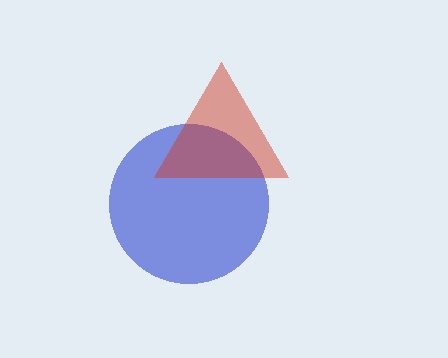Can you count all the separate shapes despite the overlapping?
Yes, there are 2 separate shapes.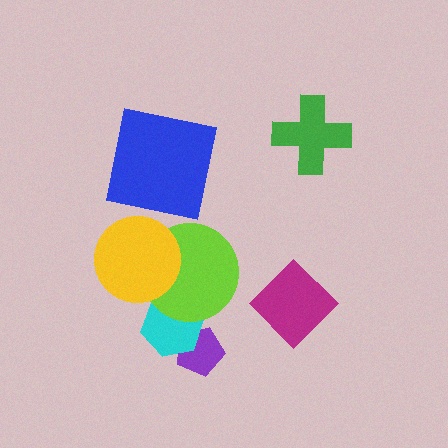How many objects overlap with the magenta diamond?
0 objects overlap with the magenta diamond.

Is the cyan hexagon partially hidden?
Yes, it is partially covered by another shape.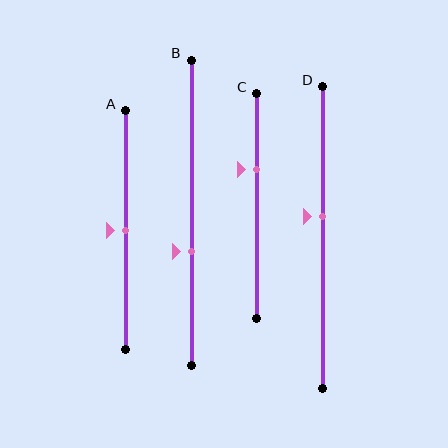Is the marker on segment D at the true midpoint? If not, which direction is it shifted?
No, the marker on segment D is shifted upward by about 7% of the segment length.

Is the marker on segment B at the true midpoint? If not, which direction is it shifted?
No, the marker on segment B is shifted downward by about 13% of the segment length.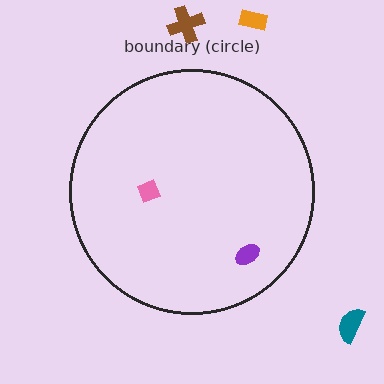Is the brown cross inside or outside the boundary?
Outside.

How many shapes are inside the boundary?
2 inside, 3 outside.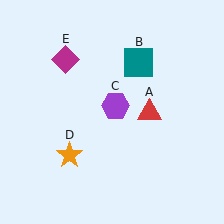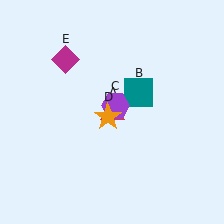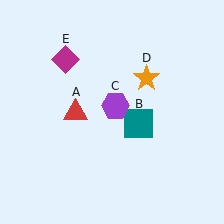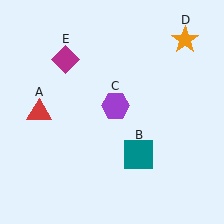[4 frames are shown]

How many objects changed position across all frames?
3 objects changed position: red triangle (object A), teal square (object B), orange star (object D).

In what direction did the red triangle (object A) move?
The red triangle (object A) moved left.